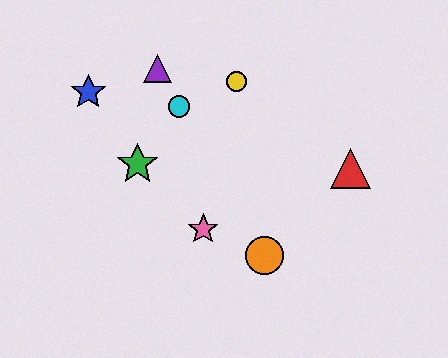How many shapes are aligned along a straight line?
3 shapes (the purple triangle, the orange circle, the cyan circle) are aligned along a straight line.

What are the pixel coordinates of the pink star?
The pink star is at (203, 229).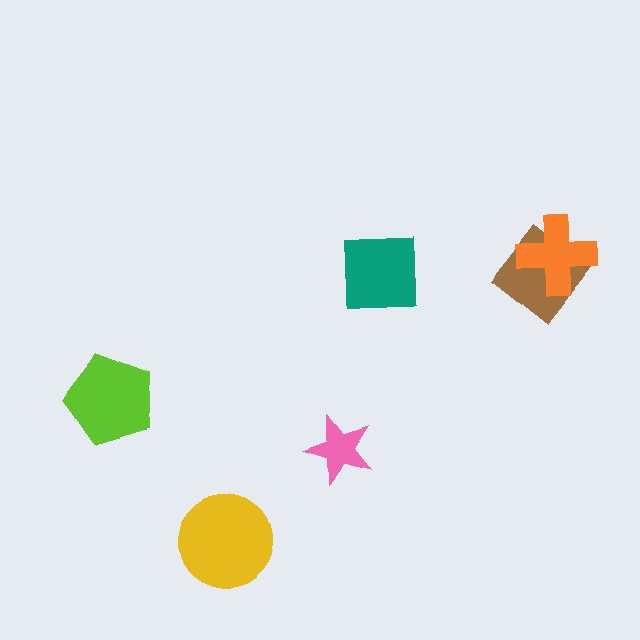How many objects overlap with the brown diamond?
1 object overlaps with the brown diamond.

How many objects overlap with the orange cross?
1 object overlaps with the orange cross.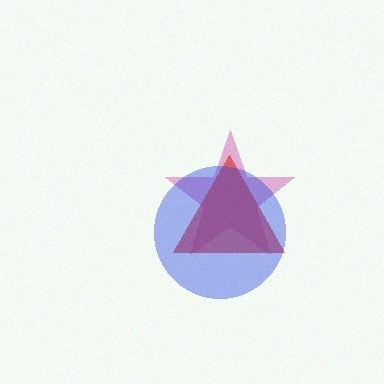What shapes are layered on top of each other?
The layered shapes are: a magenta star, a red triangle, a blue circle.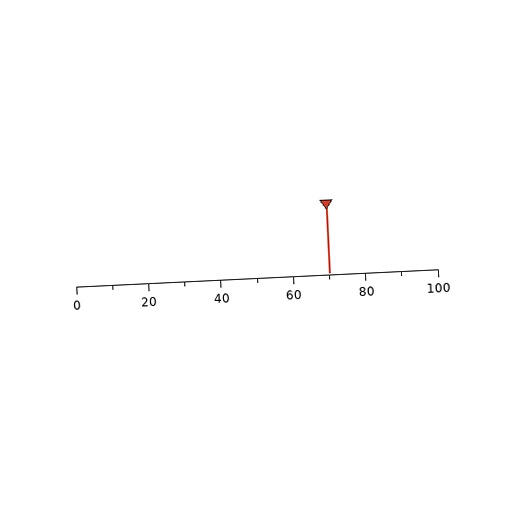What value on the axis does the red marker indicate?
The marker indicates approximately 70.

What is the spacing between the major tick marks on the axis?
The major ticks are spaced 20 apart.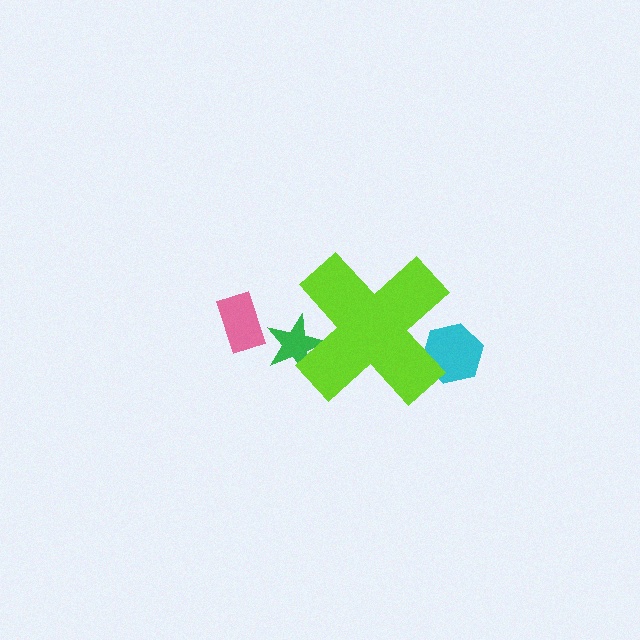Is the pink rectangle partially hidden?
No, the pink rectangle is fully visible.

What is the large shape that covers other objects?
A lime cross.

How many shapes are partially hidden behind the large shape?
3 shapes are partially hidden.